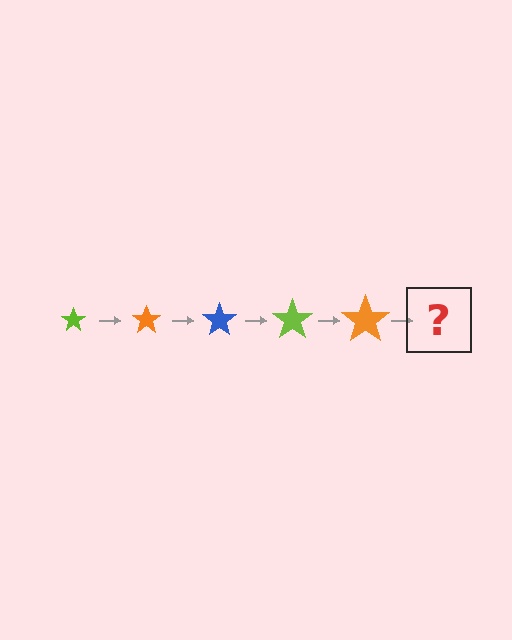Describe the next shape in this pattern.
It should be a blue star, larger than the previous one.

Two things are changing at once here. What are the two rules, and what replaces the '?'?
The two rules are that the star grows larger each step and the color cycles through lime, orange, and blue. The '?' should be a blue star, larger than the previous one.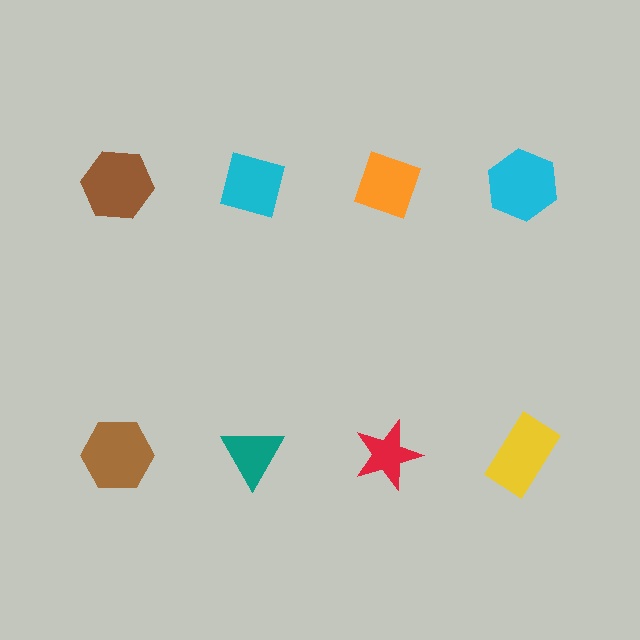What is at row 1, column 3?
An orange diamond.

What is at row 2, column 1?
A brown hexagon.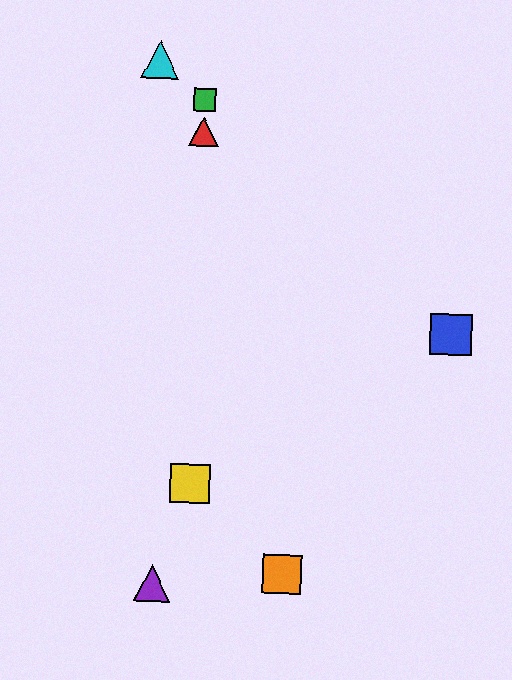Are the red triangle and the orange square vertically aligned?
No, the red triangle is at x≈204 and the orange square is at x≈282.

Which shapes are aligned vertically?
The red triangle, the green square, the yellow square are aligned vertically.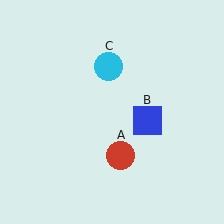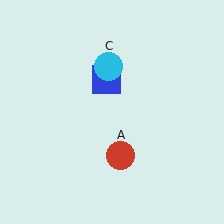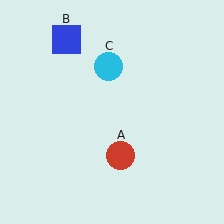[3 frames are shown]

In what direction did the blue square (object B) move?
The blue square (object B) moved up and to the left.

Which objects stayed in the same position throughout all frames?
Red circle (object A) and cyan circle (object C) remained stationary.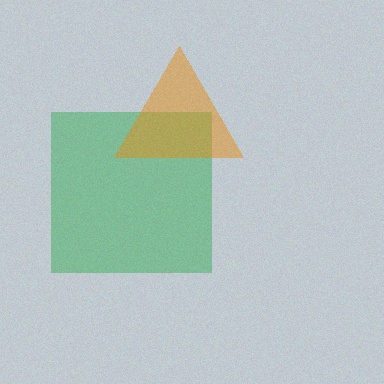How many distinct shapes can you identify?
There are 2 distinct shapes: a green square, an orange triangle.